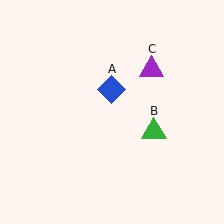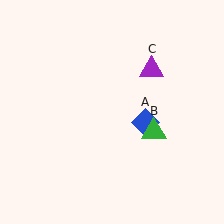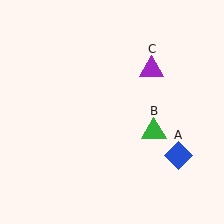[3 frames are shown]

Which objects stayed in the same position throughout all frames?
Green triangle (object B) and purple triangle (object C) remained stationary.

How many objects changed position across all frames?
1 object changed position: blue diamond (object A).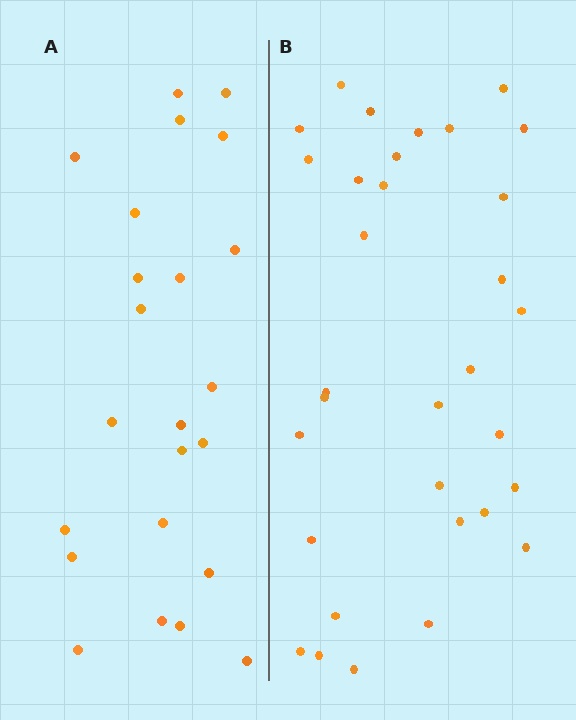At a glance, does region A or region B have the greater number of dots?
Region B (the right region) has more dots.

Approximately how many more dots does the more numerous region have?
Region B has roughly 8 or so more dots than region A.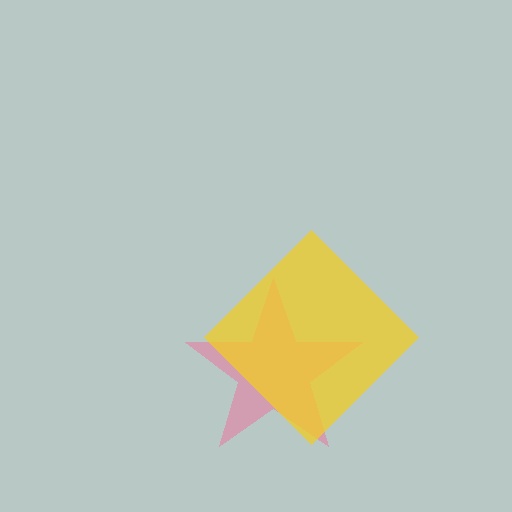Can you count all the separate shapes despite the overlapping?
Yes, there are 2 separate shapes.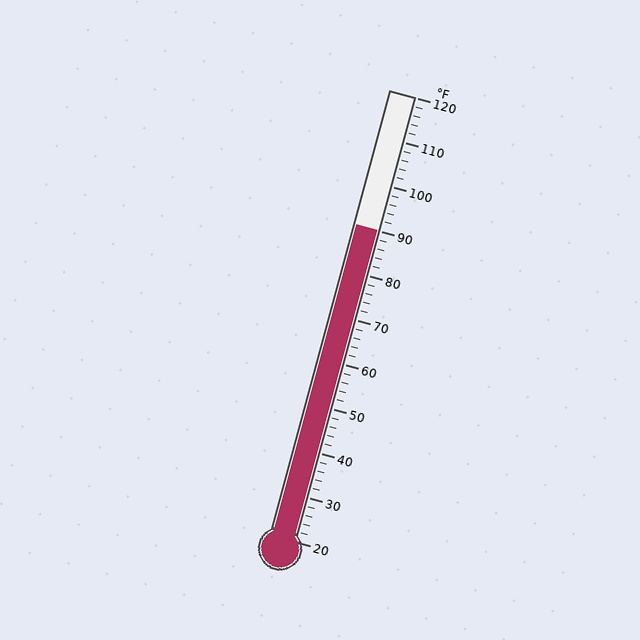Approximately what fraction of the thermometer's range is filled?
The thermometer is filled to approximately 70% of its range.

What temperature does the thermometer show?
The thermometer shows approximately 90°F.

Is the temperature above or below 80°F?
The temperature is above 80°F.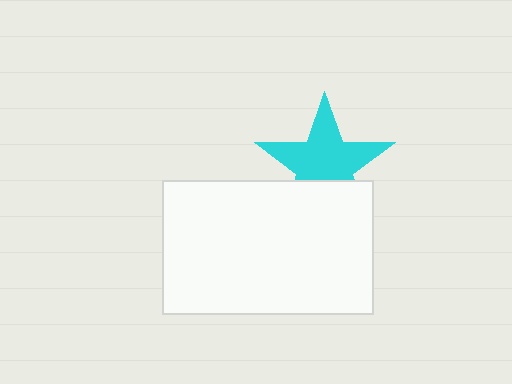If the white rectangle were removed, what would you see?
You would see the complete cyan star.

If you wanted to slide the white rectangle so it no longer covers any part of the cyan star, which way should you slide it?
Slide it down — that is the most direct way to separate the two shapes.